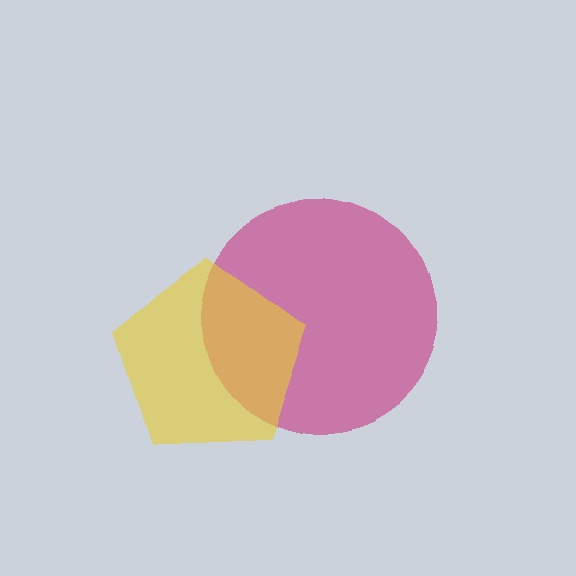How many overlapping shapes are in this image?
There are 2 overlapping shapes in the image.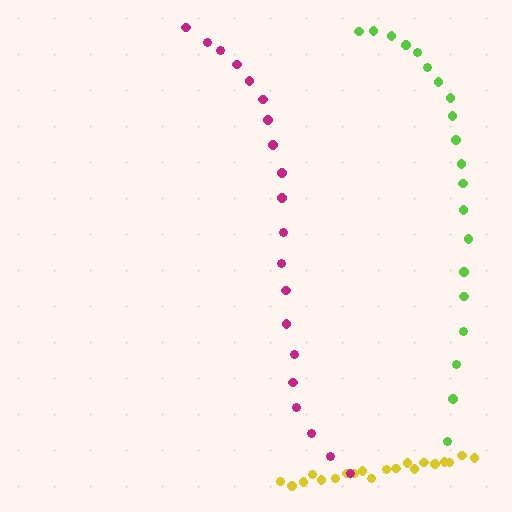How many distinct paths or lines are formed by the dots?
There are 3 distinct paths.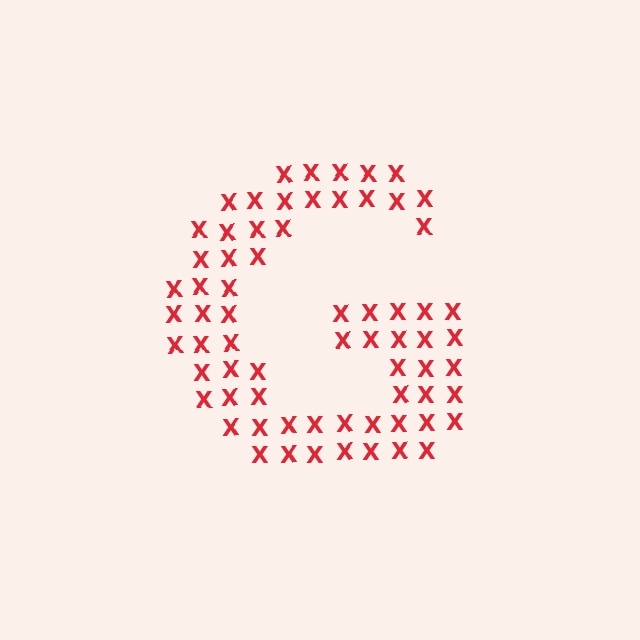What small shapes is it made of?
It is made of small letter X's.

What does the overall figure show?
The overall figure shows the letter G.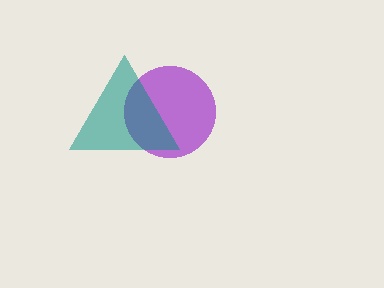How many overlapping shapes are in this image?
There are 2 overlapping shapes in the image.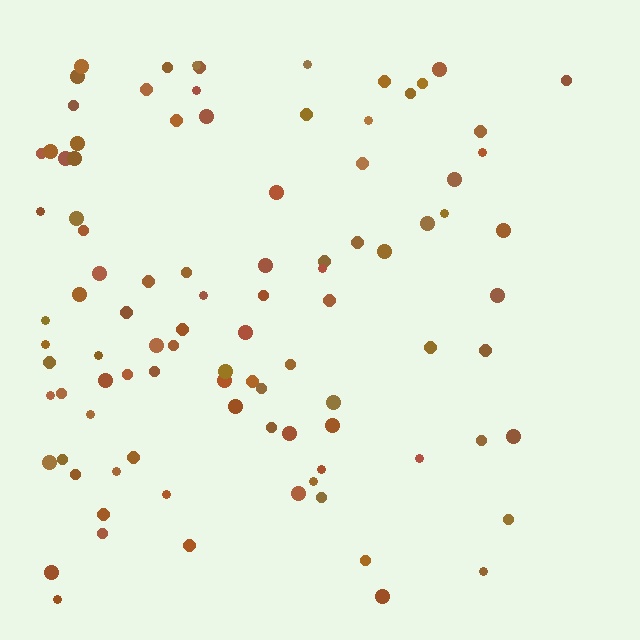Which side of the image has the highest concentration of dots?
The left.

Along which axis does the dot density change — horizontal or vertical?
Horizontal.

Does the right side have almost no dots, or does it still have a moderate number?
Still a moderate number, just noticeably fewer than the left.